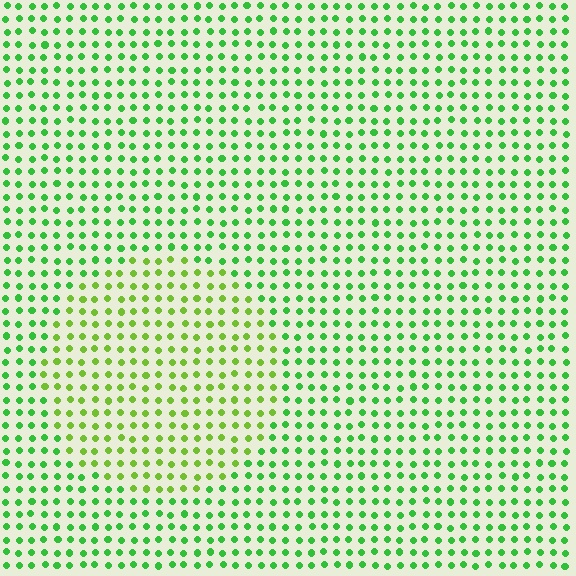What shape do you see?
I see a circle.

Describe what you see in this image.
The image is filled with small green elements in a uniform arrangement. A circle-shaped region is visible where the elements are tinted to a slightly different hue, forming a subtle color boundary.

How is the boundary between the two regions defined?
The boundary is defined purely by a slight shift in hue (about 30 degrees). Spacing, size, and orientation are identical on both sides.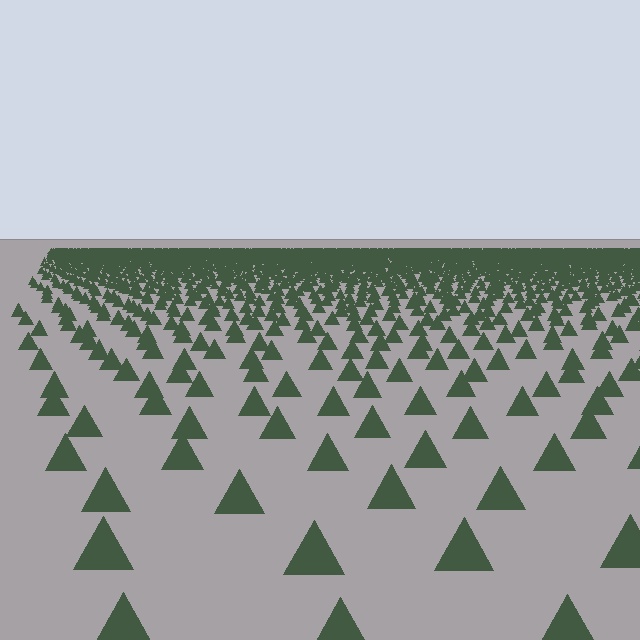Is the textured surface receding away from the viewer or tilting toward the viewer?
The surface is receding away from the viewer. Texture elements get smaller and denser toward the top.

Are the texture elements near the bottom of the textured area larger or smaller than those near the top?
Larger. Near the bottom, elements are closer to the viewer and appear at a bigger on-screen size.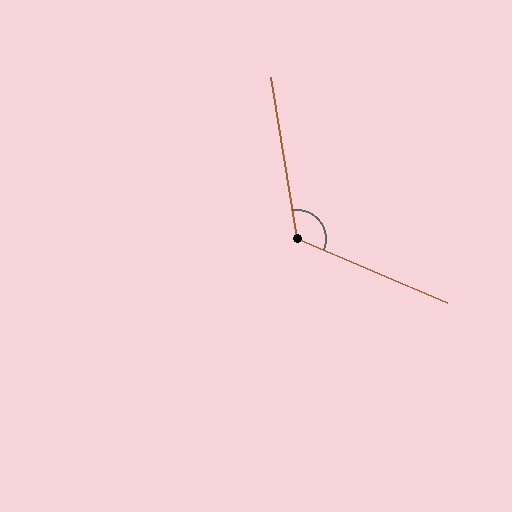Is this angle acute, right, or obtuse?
It is obtuse.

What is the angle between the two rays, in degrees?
Approximately 122 degrees.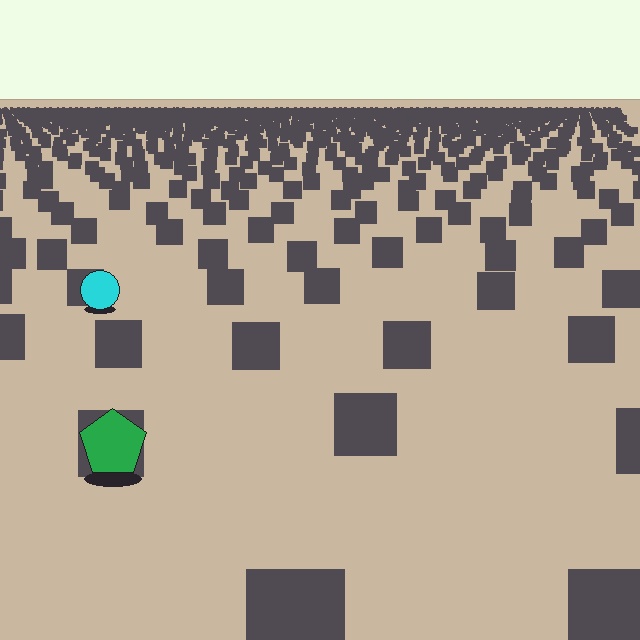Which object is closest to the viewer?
The green pentagon is closest. The texture marks near it are larger and more spread out.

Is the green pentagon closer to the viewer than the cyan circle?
Yes. The green pentagon is closer — you can tell from the texture gradient: the ground texture is coarser near it.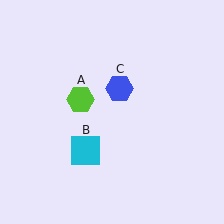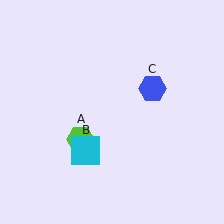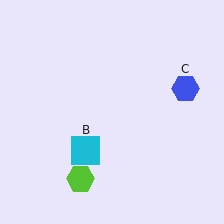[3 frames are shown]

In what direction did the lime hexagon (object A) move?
The lime hexagon (object A) moved down.